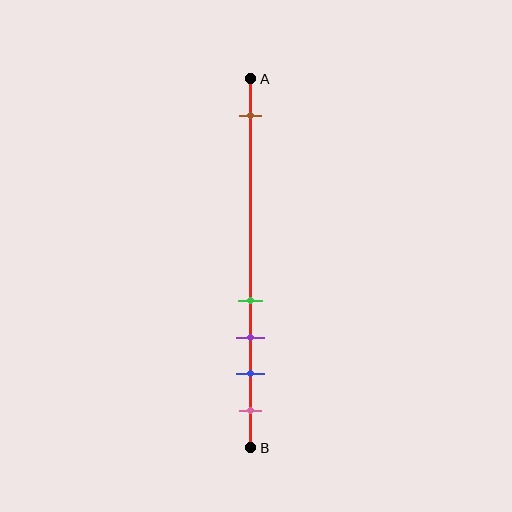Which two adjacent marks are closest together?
The green and purple marks are the closest adjacent pair.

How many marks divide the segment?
There are 5 marks dividing the segment.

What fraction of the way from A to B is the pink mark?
The pink mark is approximately 90% (0.9) of the way from A to B.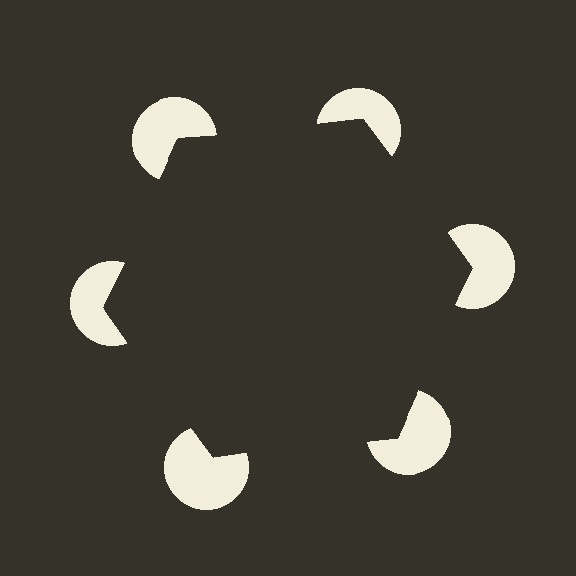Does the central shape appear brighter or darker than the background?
It typically appears slightly darker than the background, even though no actual brightness change is drawn.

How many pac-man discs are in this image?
There are 6 — one at each vertex of the illusory hexagon.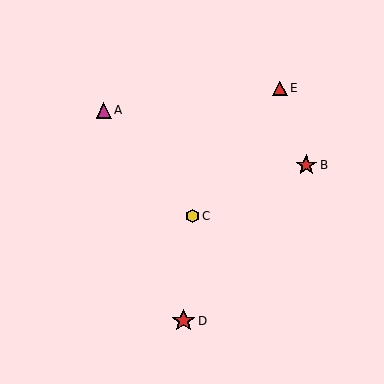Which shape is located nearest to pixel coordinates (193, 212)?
The yellow hexagon (labeled C) at (192, 216) is nearest to that location.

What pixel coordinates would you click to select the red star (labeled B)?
Click at (306, 165) to select the red star B.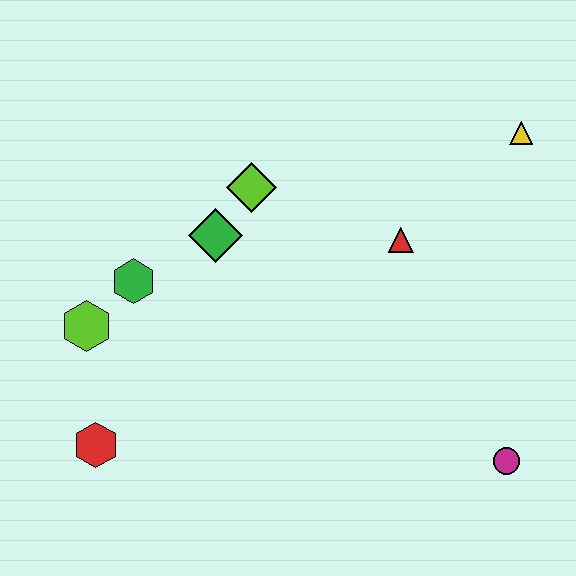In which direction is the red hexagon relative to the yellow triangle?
The red hexagon is to the left of the yellow triangle.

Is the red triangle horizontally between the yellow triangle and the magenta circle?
No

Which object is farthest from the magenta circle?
The lime hexagon is farthest from the magenta circle.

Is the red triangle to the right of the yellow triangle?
No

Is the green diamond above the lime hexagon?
Yes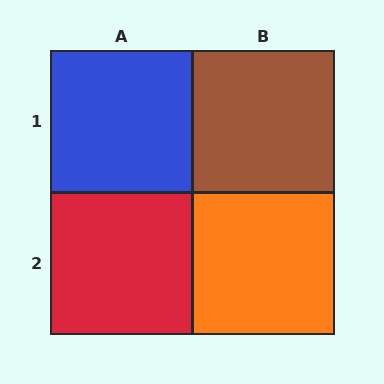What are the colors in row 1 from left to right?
Blue, brown.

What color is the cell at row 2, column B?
Orange.